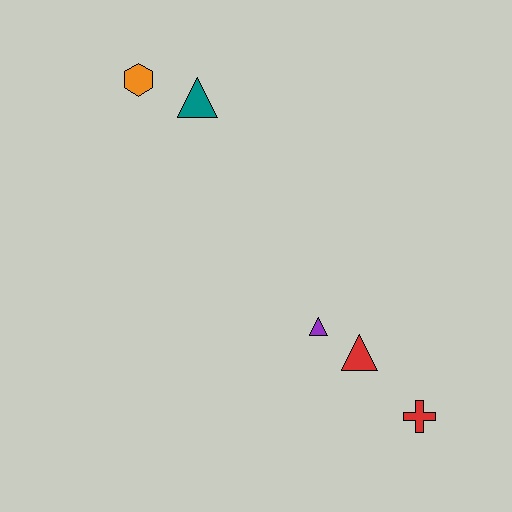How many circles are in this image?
There are no circles.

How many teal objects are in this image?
There is 1 teal object.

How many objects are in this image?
There are 5 objects.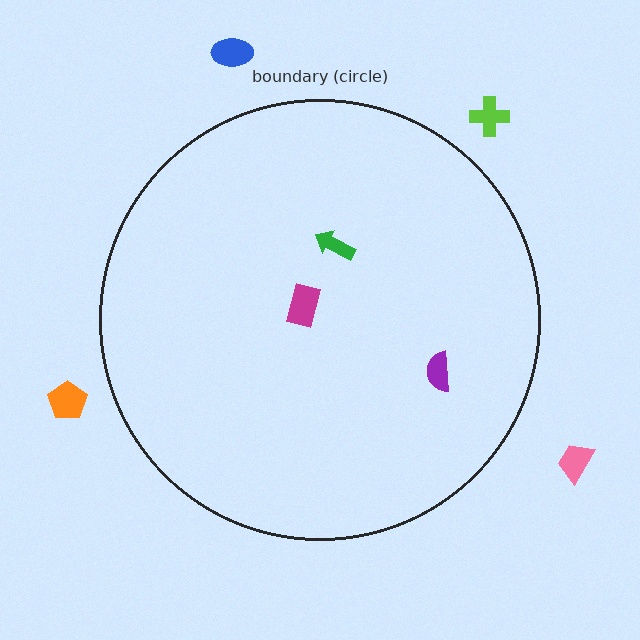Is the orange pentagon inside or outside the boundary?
Outside.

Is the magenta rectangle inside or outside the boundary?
Inside.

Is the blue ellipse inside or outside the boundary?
Outside.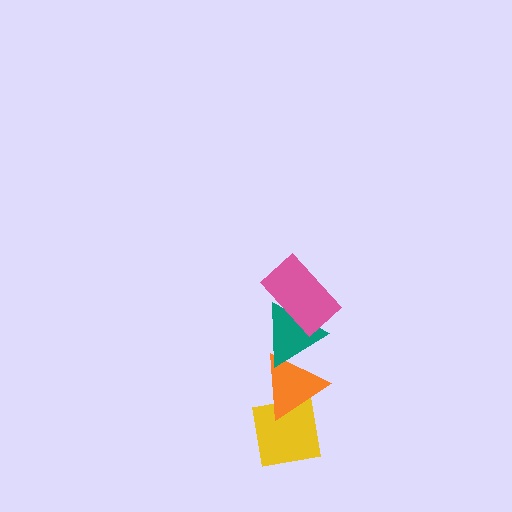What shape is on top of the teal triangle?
The pink rectangle is on top of the teal triangle.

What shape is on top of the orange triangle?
The teal triangle is on top of the orange triangle.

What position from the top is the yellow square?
The yellow square is 4th from the top.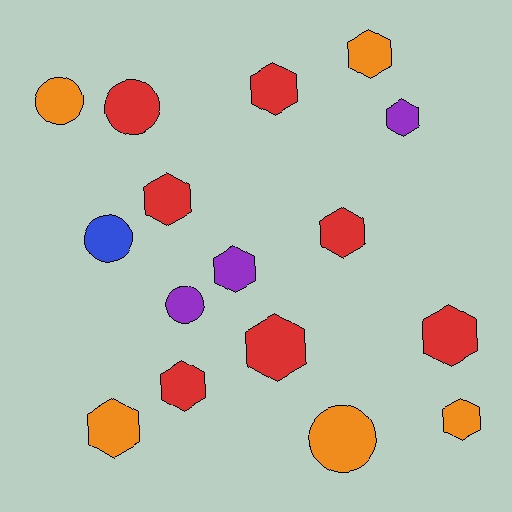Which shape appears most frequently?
Hexagon, with 11 objects.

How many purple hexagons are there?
There are 2 purple hexagons.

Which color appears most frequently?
Red, with 7 objects.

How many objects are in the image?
There are 16 objects.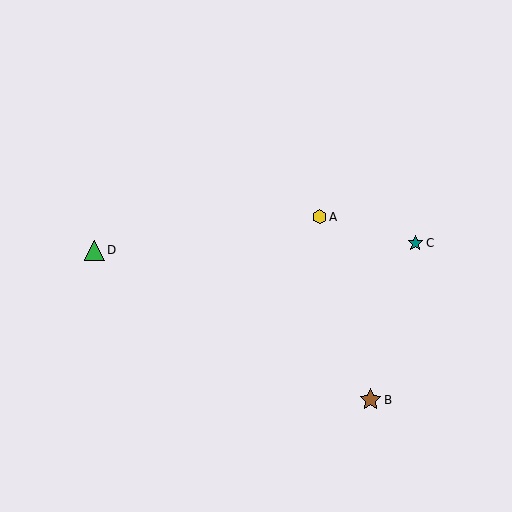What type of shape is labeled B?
Shape B is a brown star.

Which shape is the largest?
The brown star (labeled B) is the largest.